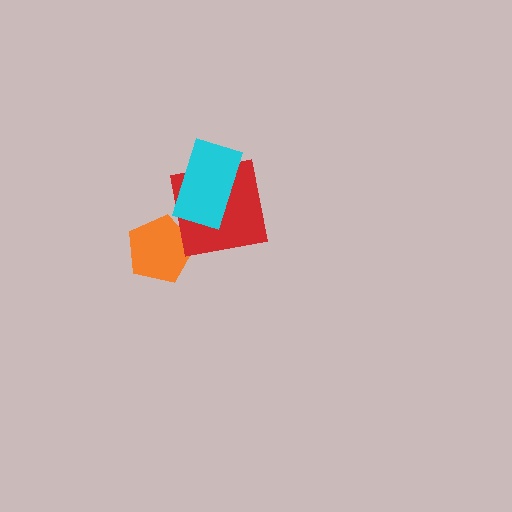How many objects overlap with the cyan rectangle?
1 object overlaps with the cyan rectangle.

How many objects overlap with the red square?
1 object overlaps with the red square.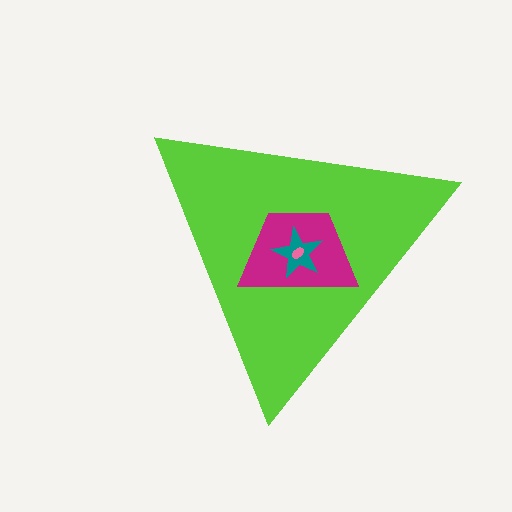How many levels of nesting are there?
4.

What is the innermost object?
The pink ellipse.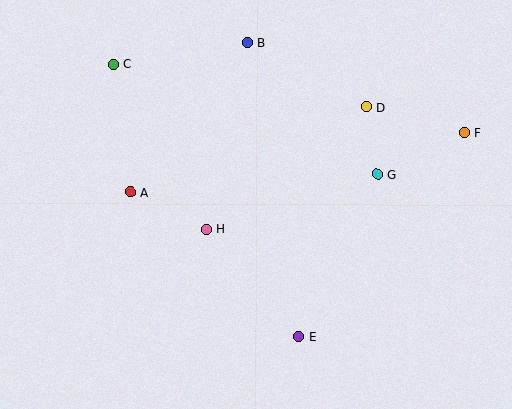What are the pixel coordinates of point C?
Point C is at (113, 65).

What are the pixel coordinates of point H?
Point H is at (206, 229).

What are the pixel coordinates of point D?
Point D is at (367, 107).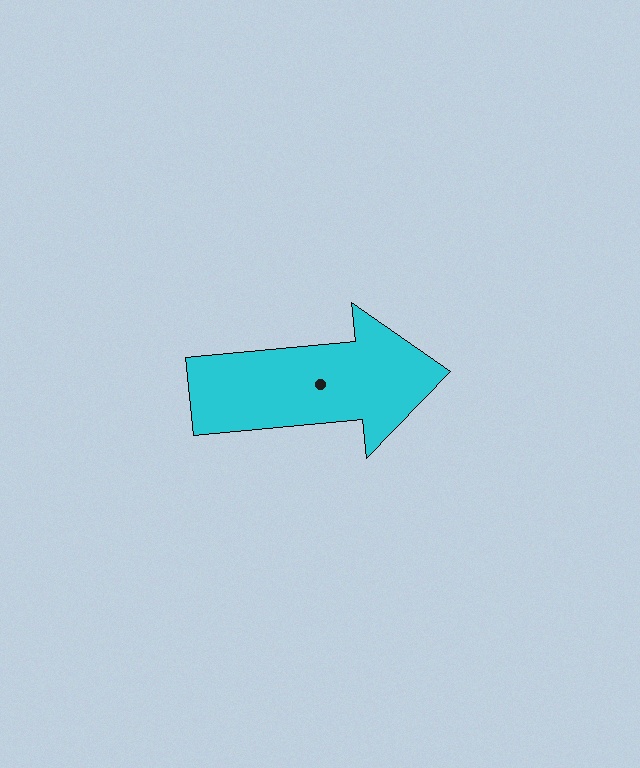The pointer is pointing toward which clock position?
Roughly 3 o'clock.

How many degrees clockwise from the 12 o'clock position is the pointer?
Approximately 84 degrees.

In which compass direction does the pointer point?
East.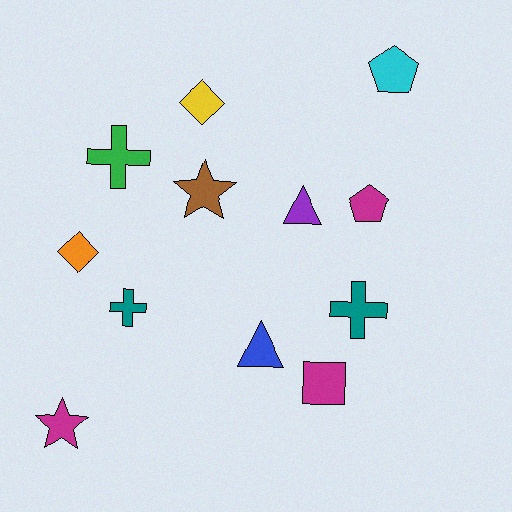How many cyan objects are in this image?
There is 1 cyan object.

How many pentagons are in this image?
There are 2 pentagons.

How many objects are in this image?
There are 12 objects.